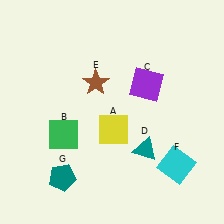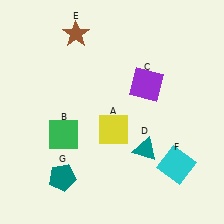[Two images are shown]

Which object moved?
The brown star (E) moved up.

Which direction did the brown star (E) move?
The brown star (E) moved up.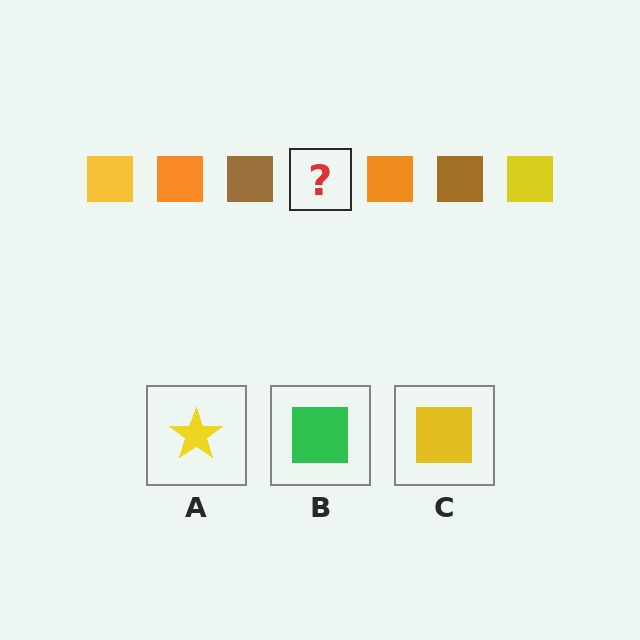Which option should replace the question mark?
Option C.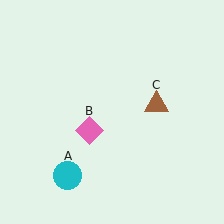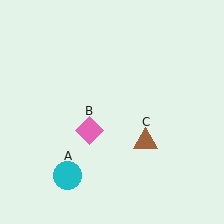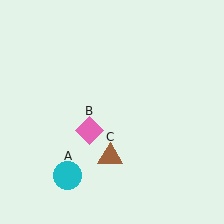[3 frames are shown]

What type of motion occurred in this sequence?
The brown triangle (object C) rotated clockwise around the center of the scene.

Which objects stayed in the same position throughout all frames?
Cyan circle (object A) and pink diamond (object B) remained stationary.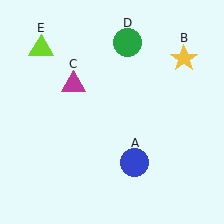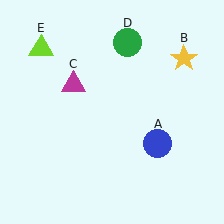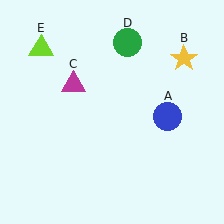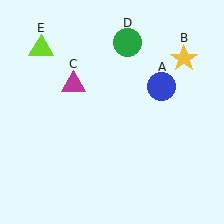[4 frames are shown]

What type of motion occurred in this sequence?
The blue circle (object A) rotated counterclockwise around the center of the scene.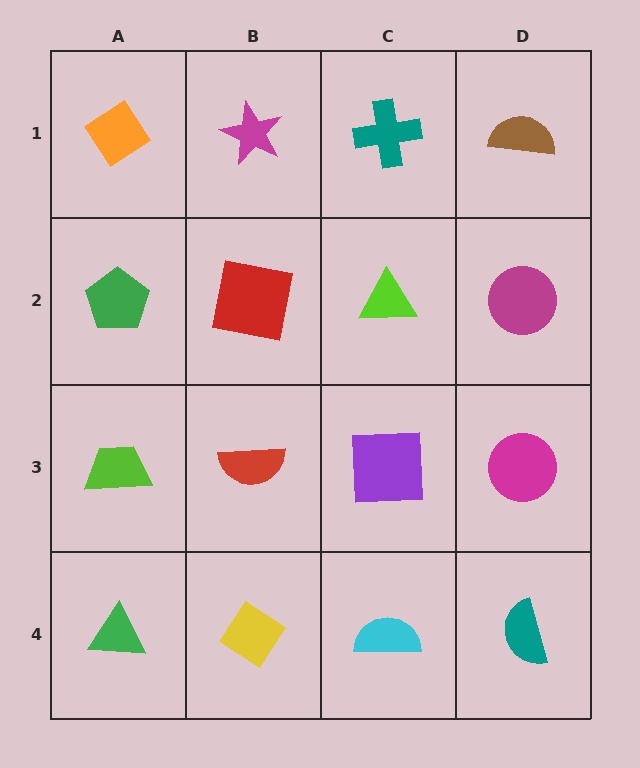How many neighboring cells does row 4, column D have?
2.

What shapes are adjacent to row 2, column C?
A teal cross (row 1, column C), a purple square (row 3, column C), a red square (row 2, column B), a magenta circle (row 2, column D).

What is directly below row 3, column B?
A yellow diamond.